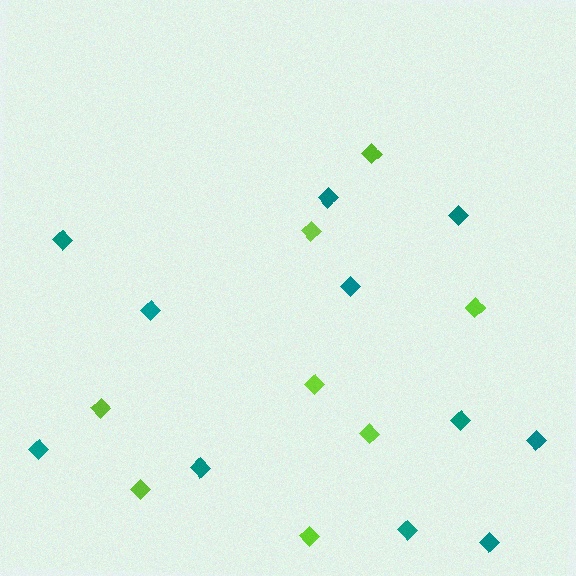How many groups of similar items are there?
There are 2 groups: one group of teal diamonds (11) and one group of lime diamonds (8).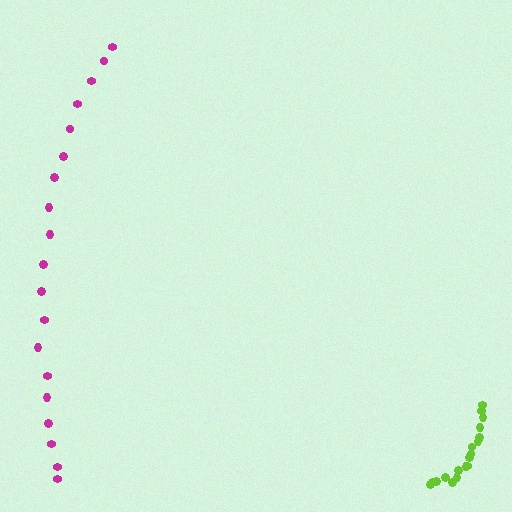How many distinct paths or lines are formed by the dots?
There are 2 distinct paths.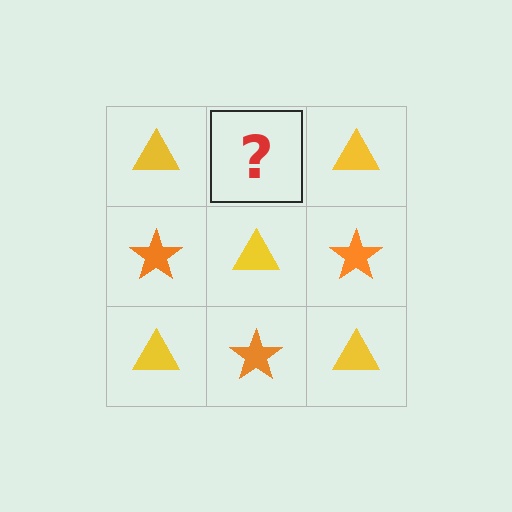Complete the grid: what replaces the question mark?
The question mark should be replaced with an orange star.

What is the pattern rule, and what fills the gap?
The rule is that it alternates yellow triangle and orange star in a checkerboard pattern. The gap should be filled with an orange star.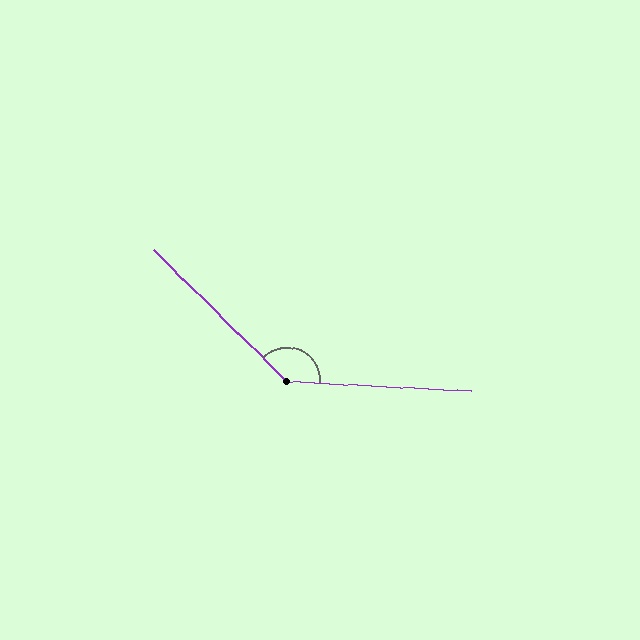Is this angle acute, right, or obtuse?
It is obtuse.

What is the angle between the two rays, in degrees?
Approximately 138 degrees.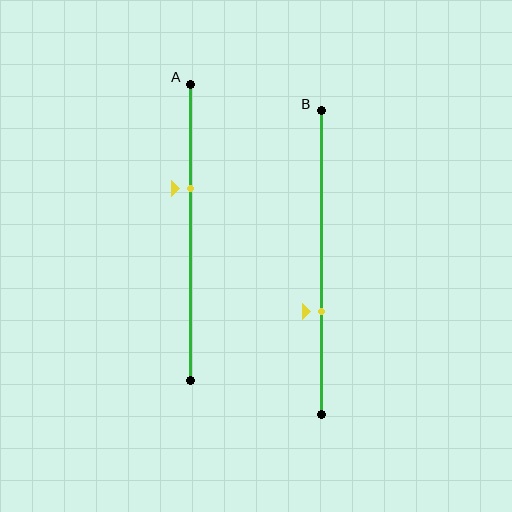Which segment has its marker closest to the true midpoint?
Segment A has its marker closest to the true midpoint.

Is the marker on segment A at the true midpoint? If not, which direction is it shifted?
No, the marker on segment A is shifted upward by about 15% of the segment length.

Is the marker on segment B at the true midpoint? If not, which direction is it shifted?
No, the marker on segment B is shifted downward by about 16% of the segment length.